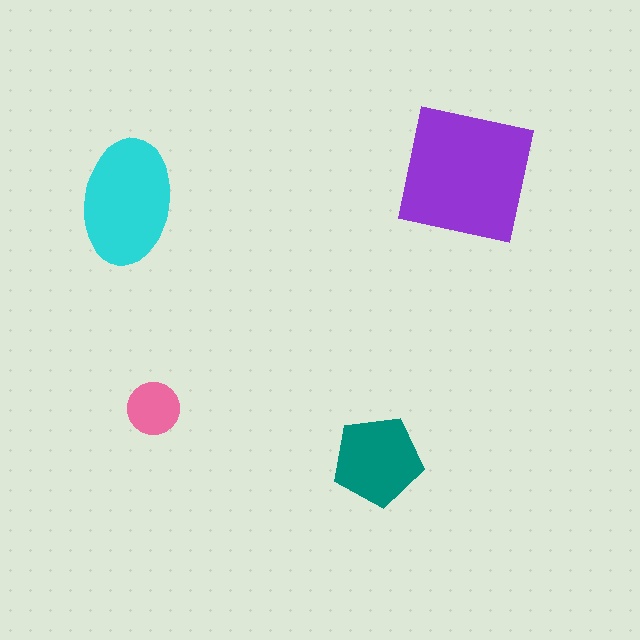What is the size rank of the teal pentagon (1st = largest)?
3rd.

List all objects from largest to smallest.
The purple square, the cyan ellipse, the teal pentagon, the pink circle.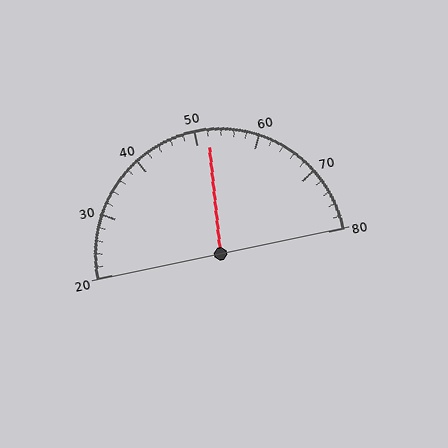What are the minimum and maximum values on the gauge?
The gauge ranges from 20 to 80.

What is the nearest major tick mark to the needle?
The nearest major tick mark is 50.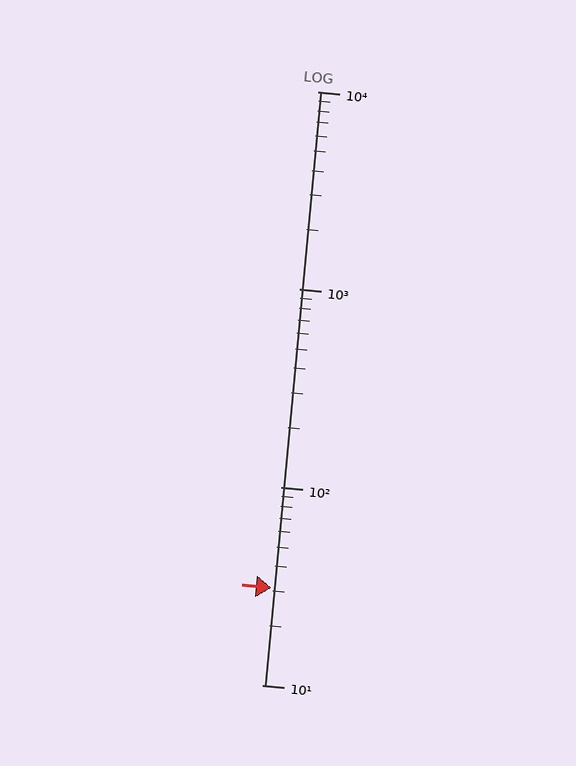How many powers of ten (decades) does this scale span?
The scale spans 3 decades, from 10 to 10000.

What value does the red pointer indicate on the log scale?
The pointer indicates approximately 31.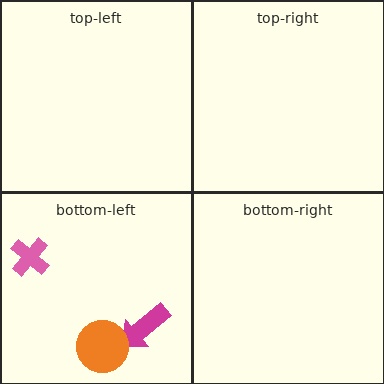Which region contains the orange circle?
The bottom-left region.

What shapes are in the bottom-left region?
The magenta arrow, the orange circle, the pink cross.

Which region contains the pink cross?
The bottom-left region.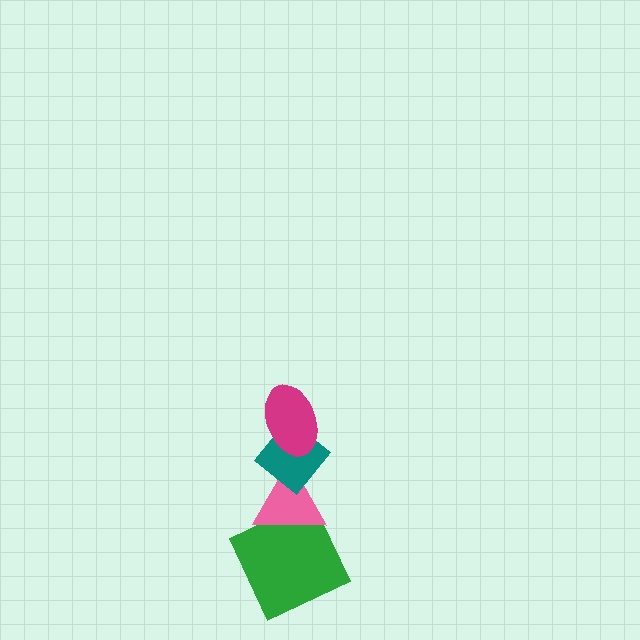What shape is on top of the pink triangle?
The teal diamond is on top of the pink triangle.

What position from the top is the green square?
The green square is 4th from the top.